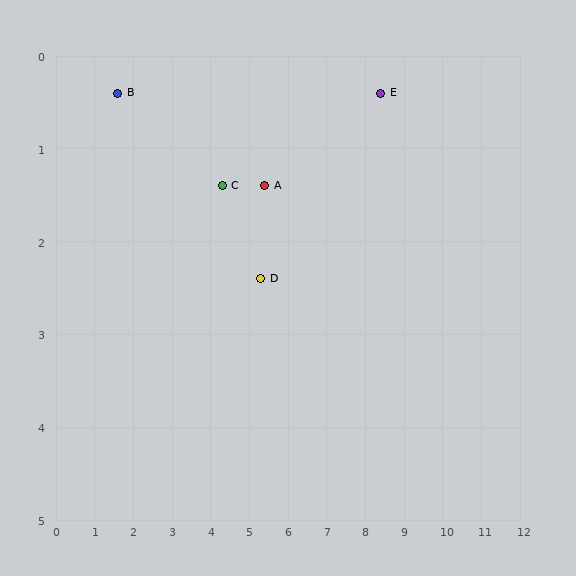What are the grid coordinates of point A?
Point A is at approximately (5.4, 1.4).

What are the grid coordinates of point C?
Point C is at approximately (4.3, 1.4).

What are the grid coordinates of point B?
Point B is at approximately (1.6, 0.4).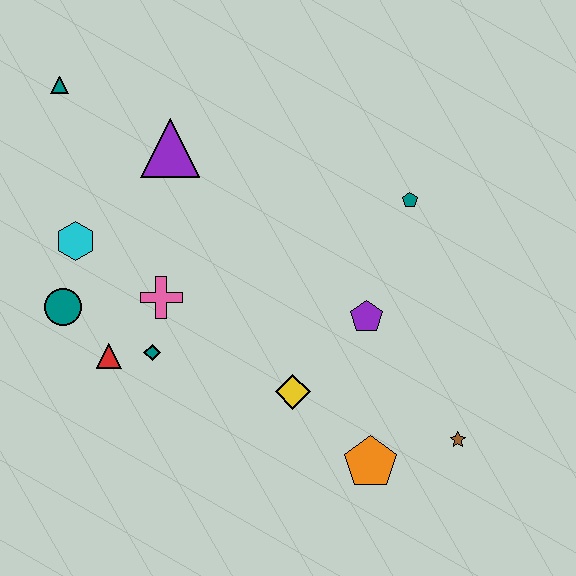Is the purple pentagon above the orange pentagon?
Yes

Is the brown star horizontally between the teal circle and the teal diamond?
No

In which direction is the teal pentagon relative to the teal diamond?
The teal pentagon is to the right of the teal diamond.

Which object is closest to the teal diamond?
The red triangle is closest to the teal diamond.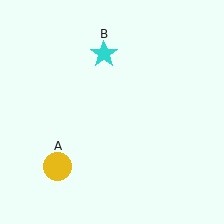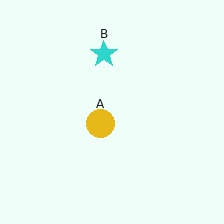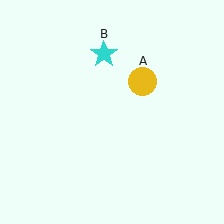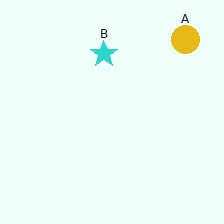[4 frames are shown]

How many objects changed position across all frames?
1 object changed position: yellow circle (object A).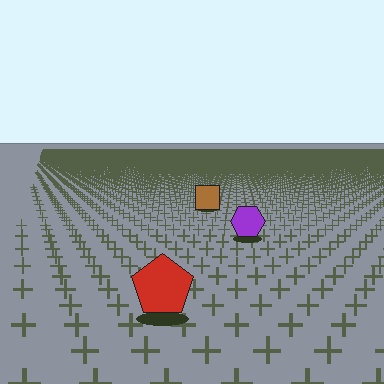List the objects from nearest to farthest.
From nearest to farthest: the red pentagon, the purple hexagon, the brown square.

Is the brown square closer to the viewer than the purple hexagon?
No. The purple hexagon is closer — you can tell from the texture gradient: the ground texture is coarser near it.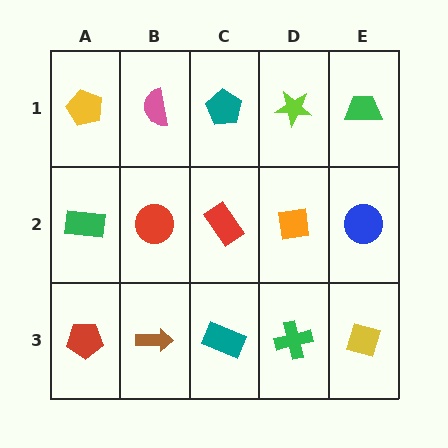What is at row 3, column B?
A brown arrow.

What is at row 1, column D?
A lime star.